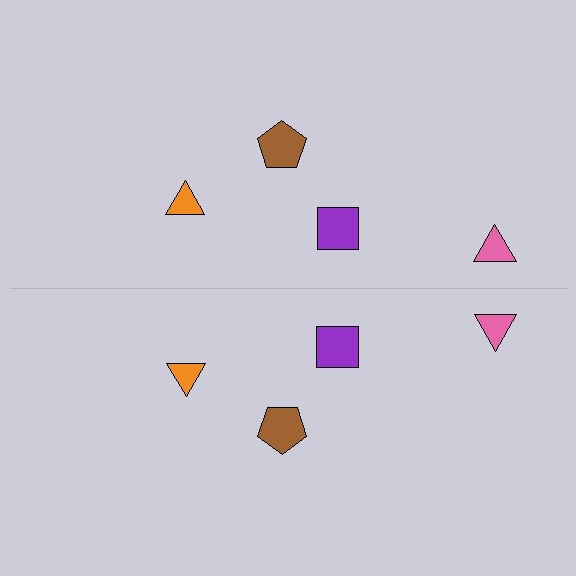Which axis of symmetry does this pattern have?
The pattern has a horizontal axis of symmetry running through the center of the image.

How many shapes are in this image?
There are 8 shapes in this image.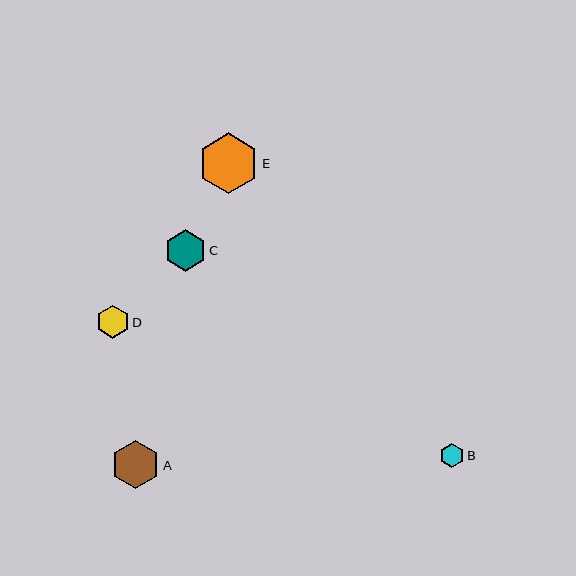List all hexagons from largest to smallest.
From largest to smallest: E, A, C, D, B.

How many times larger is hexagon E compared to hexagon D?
Hexagon E is approximately 1.9 times the size of hexagon D.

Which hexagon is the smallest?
Hexagon B is the smallest with a size of approximately 24 pixels.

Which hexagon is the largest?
Hexagon E is the largest with a size of approximately 61 pixels.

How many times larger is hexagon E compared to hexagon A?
Hexagon E is approximately 1.3 times the size of hexagon A.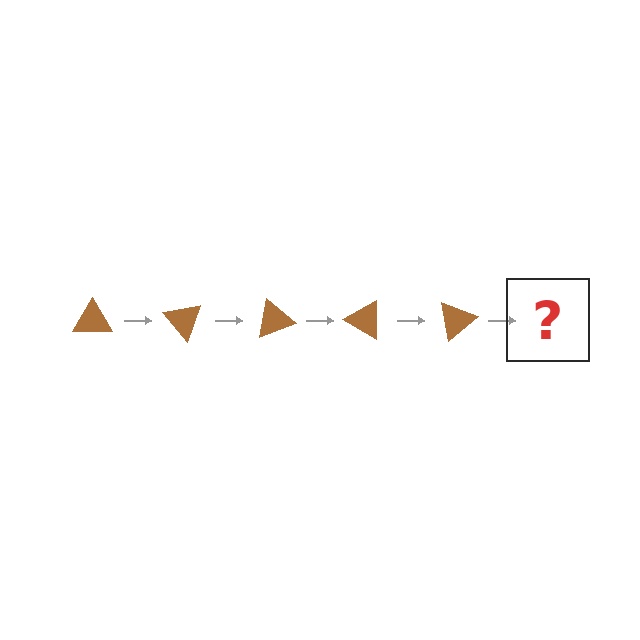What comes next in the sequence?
The next element should be a brown triangle rotated 250 degrees.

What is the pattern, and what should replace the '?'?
The pattern is that the triangle rotates 50 degrees each step. The '?' should be a brown triangle rotated 250 degrees.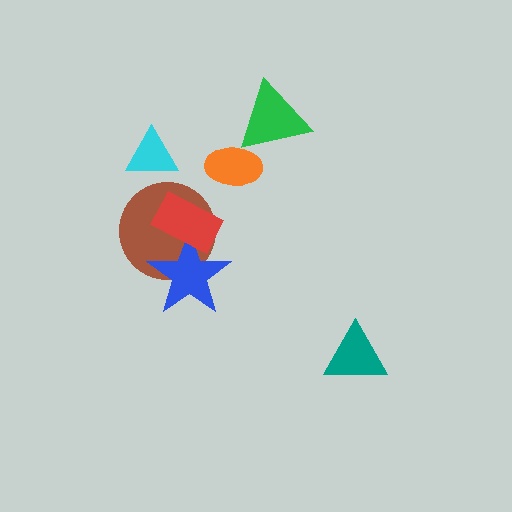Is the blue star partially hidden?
Yes, it is partially covered by another shape.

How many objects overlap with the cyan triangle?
0 objects overlap with the cyan triangle.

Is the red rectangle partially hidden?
No, no other shape covers it.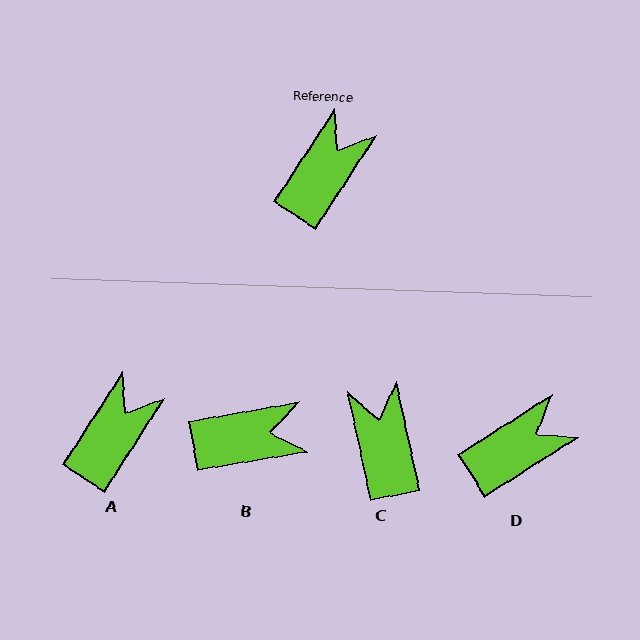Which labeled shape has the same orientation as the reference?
A.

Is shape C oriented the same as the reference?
No, it is off by about 45 degrees.